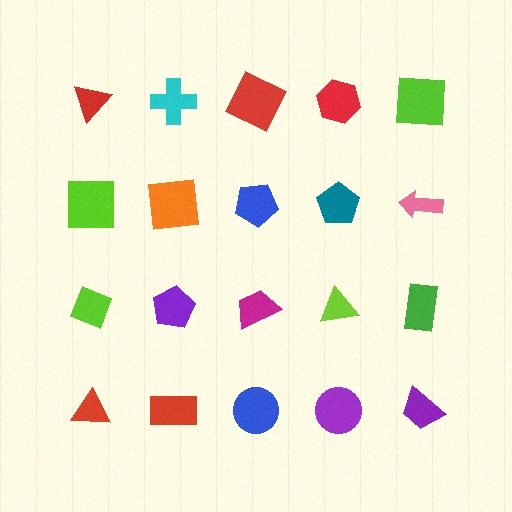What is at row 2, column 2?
An orange square.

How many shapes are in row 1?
5 shapes.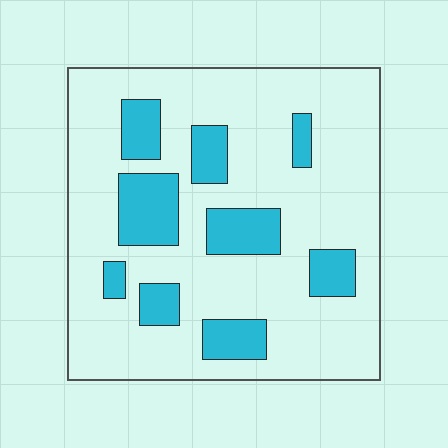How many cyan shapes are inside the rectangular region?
9.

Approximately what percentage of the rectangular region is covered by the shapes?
Approximately 20%.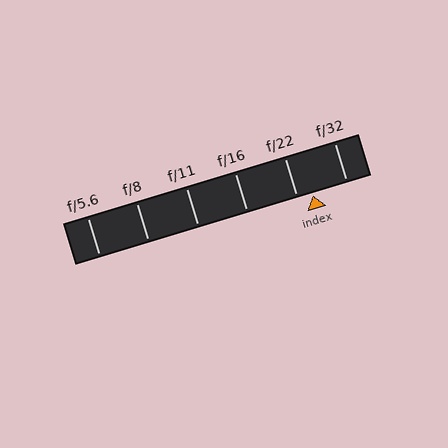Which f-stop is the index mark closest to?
The index mark is closest to f/22.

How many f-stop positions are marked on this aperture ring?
There are 6 f-stop positions marked.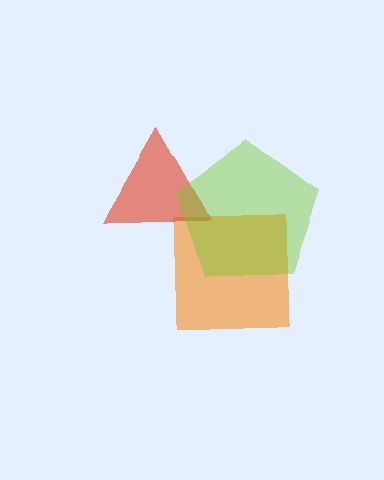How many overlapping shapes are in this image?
There are 3 overlapping shapes in the image.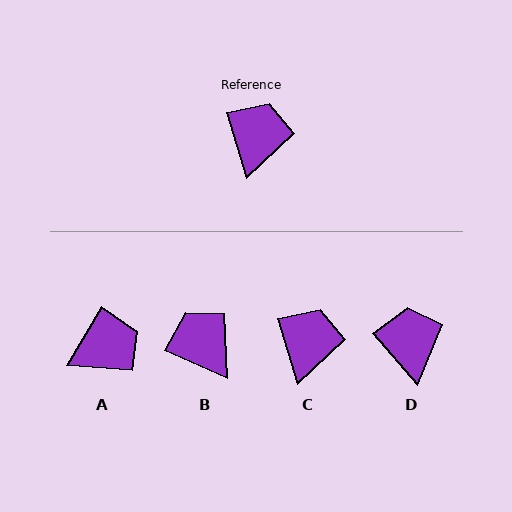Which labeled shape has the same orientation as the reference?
C.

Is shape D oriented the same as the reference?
No, it is off by about 24 degrees.